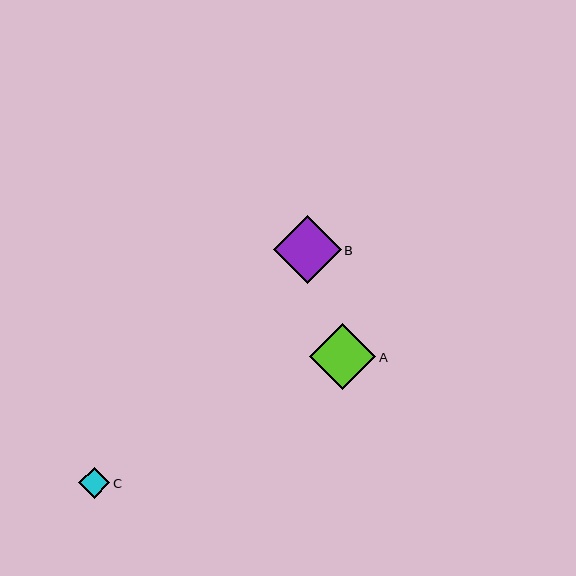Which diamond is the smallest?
Diamond C is the smallest with a size of approximately 31 pixels.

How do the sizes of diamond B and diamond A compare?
Diamond B and diamond A are approximately the same size.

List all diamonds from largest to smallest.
From largest to smallest: B, A, C.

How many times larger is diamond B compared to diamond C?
Diamond B is approximately 2.2 times the size of diamond C.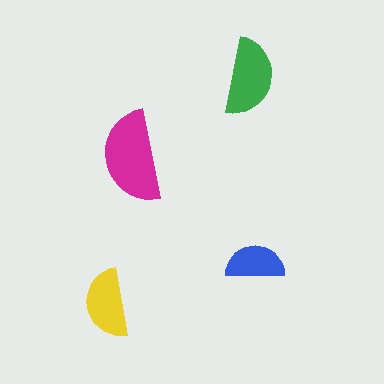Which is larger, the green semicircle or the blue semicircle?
The green one.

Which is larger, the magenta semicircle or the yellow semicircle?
The magenta one.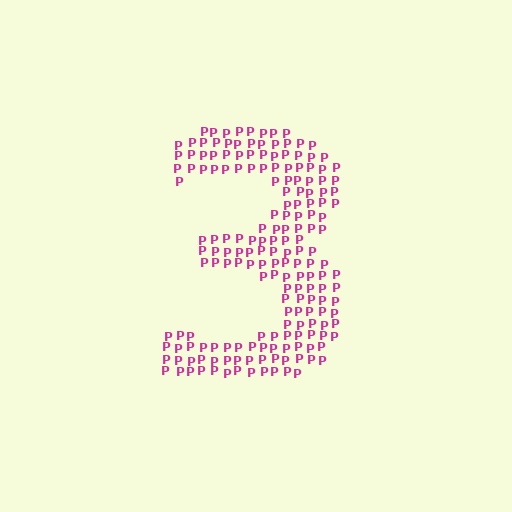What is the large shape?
The large shape is the digit 3.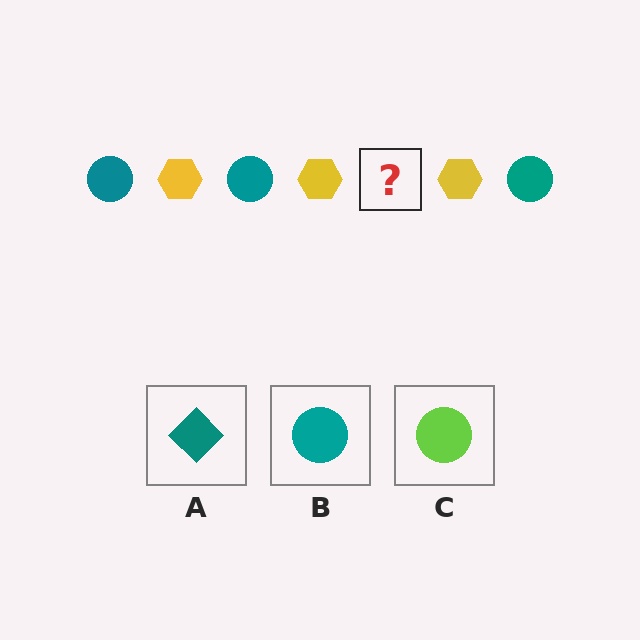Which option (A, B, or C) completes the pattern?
B.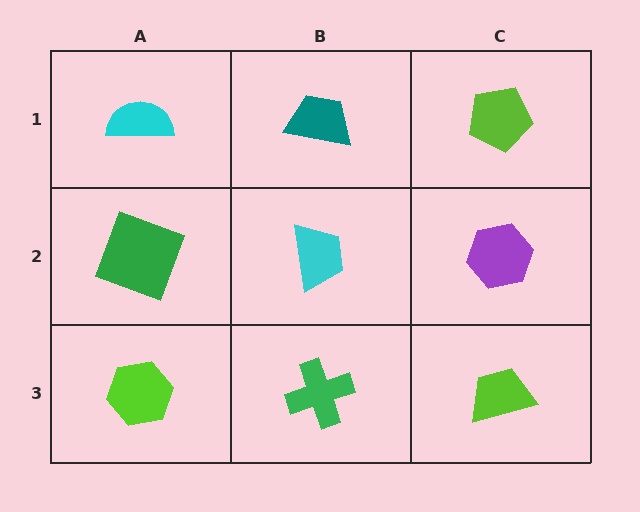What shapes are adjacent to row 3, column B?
A cyan trapezoid (row 2, column B), a lime hexagon (row 3, column A), a lime trapezoid (row 3, column C).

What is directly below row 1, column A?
A green square.